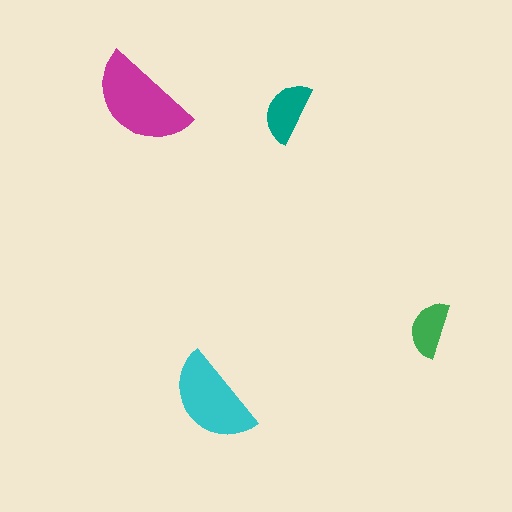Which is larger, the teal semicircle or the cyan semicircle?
The cyan one.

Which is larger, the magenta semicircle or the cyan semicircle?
The magenta one.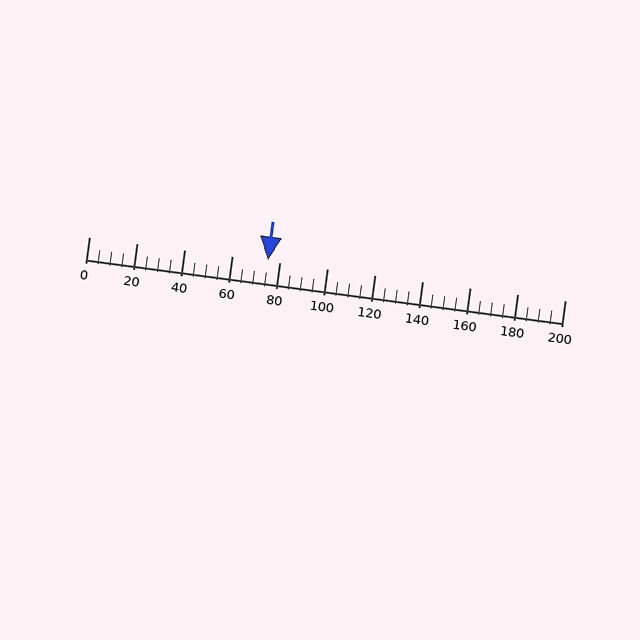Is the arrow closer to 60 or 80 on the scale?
The arrow is closer to 80.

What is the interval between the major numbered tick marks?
The major tick marks are spaced 20 units apart.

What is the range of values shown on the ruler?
The ruler shows values from 0 to 200.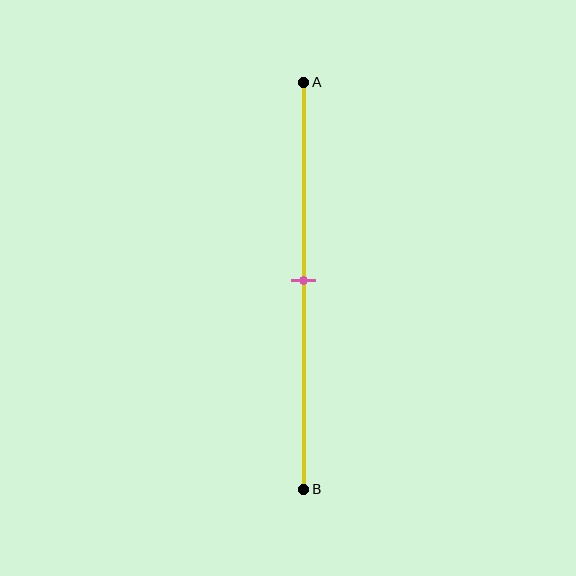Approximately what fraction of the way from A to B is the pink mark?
The pink mark is approximately 50% of the way from A to B.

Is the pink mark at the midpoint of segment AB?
Yes, the mark is approximately at the midpoint.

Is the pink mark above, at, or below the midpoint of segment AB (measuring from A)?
The pink mark is approximately at the midpoint of segment AB.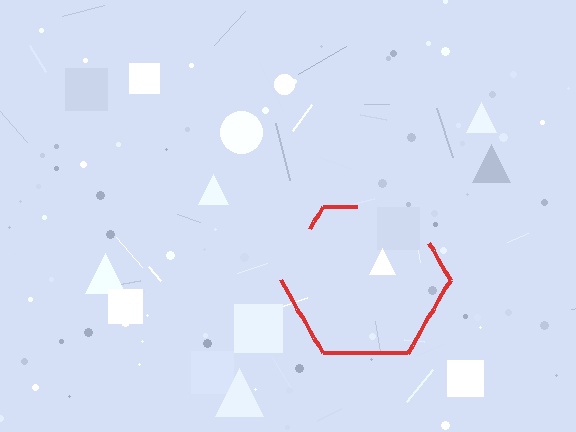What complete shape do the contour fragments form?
The contour fragments form a hexagon.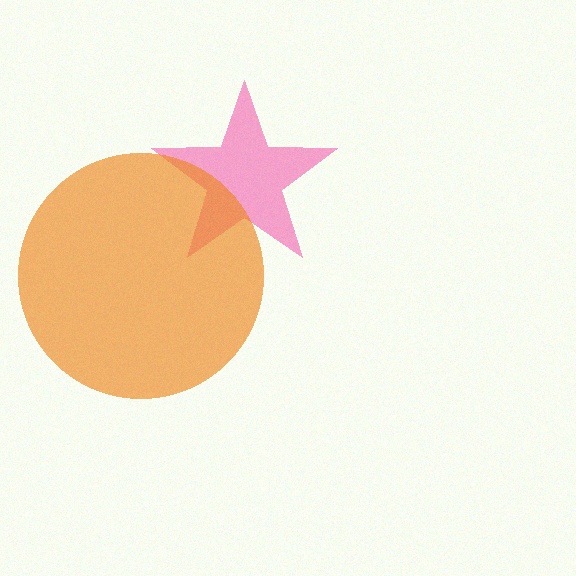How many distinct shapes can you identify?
There are 2 distinct shapes: a pink star, an orange circle.